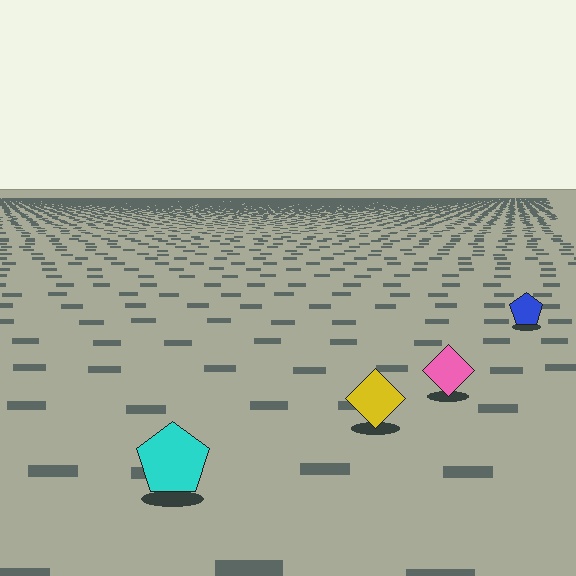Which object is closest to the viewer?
The cyan pentagon is closest. The texture marks near it are larger and more spread out.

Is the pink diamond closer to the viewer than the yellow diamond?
No. The yellow diamond is closer — you can tell from the texture gradient: the ground texture is coarser near it.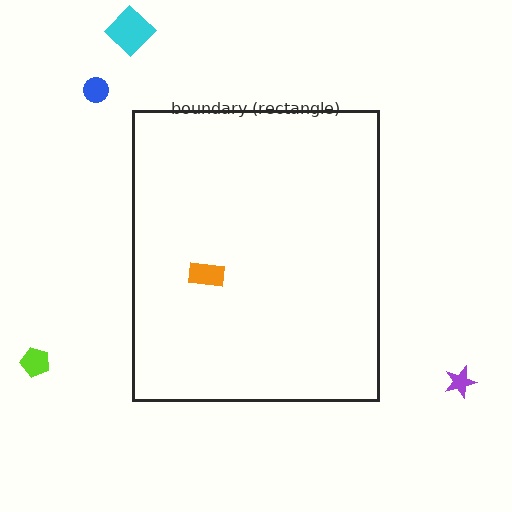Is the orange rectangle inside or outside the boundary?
Inside.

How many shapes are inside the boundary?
1 inside, 4 outside.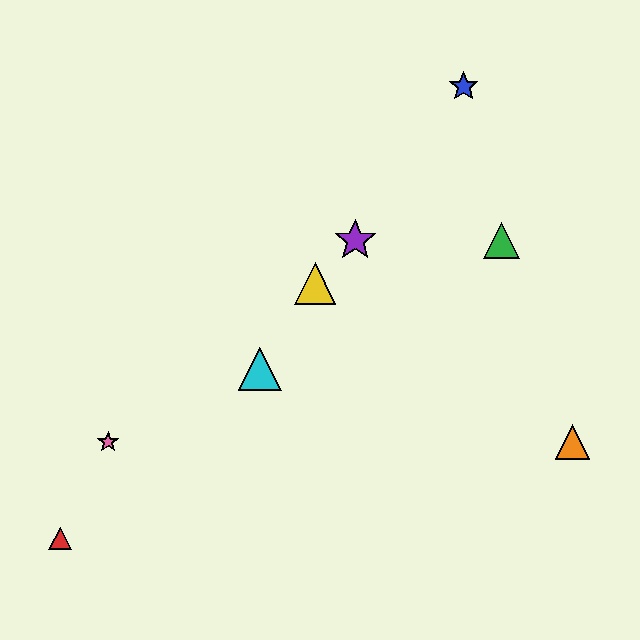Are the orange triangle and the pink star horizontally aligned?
Yes, both are at y≈442.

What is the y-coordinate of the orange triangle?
The orange triangle is at y≈442.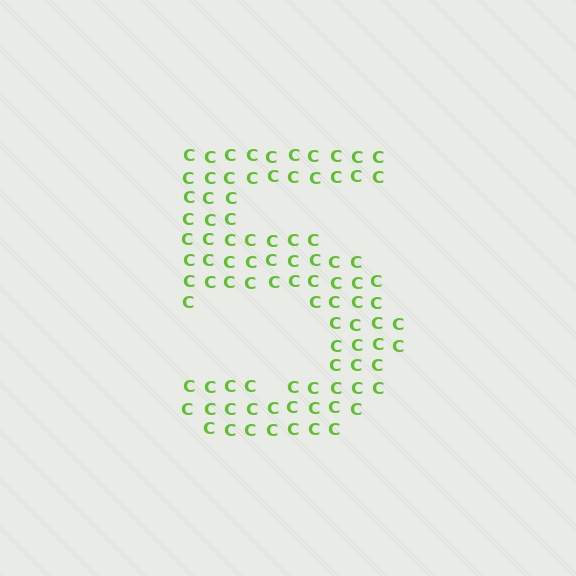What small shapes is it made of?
It is made of small letter C's.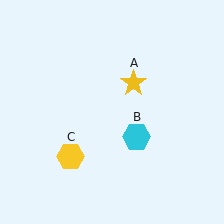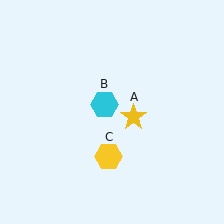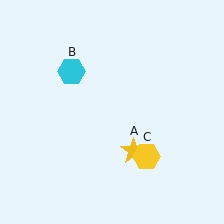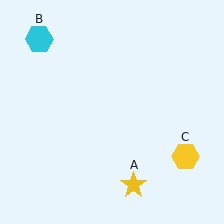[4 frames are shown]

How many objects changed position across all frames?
3 objects changed position: yellow star (object A), cyan hexagon (object B), yellow hexagon (object C).